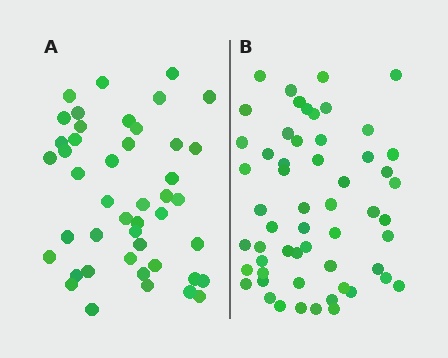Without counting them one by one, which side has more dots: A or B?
Region B (the right region) has more dots.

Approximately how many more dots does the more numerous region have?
Region B has roughly 12 or so more dots than region A.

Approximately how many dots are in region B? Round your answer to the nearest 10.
About 60 dots. (The exact count is 56, which rounds to 60.)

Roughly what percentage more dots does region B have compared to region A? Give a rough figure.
About 25% more.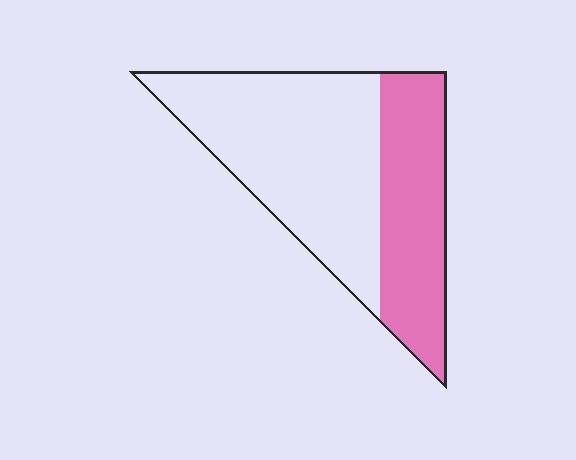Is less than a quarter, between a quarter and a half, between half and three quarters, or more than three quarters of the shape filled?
Between a quarter and a half.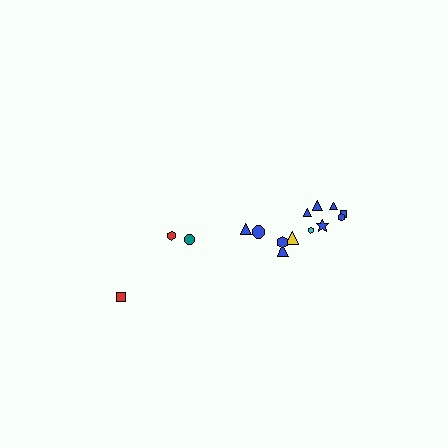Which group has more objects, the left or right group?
The right group.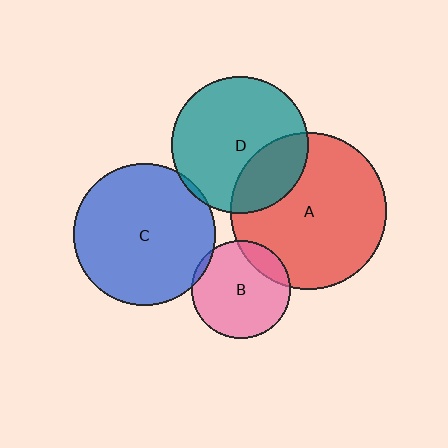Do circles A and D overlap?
Yes.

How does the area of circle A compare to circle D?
Approximately 1.3 times.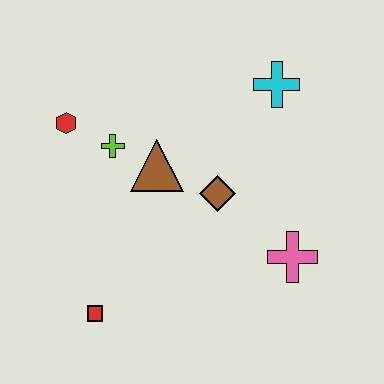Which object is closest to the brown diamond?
The brown triangle is closest to the brown diamond.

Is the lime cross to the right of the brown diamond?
No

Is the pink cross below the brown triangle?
Yes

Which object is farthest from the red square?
The cyan cross is farthest from the red square.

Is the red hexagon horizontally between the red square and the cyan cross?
No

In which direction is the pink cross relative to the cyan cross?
The pink cross is below the cyan cross.